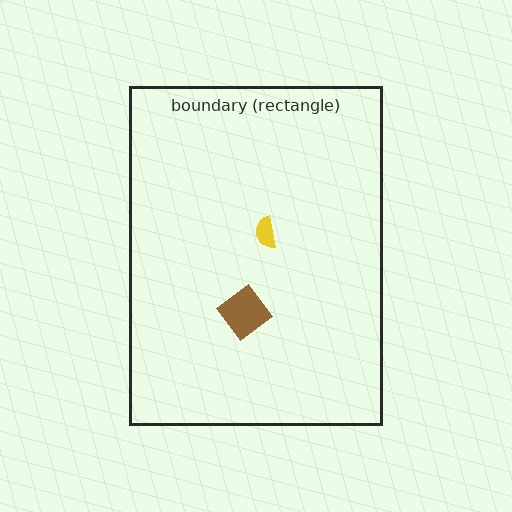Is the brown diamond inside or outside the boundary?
Inside.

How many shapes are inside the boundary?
2 inside, 0 outside.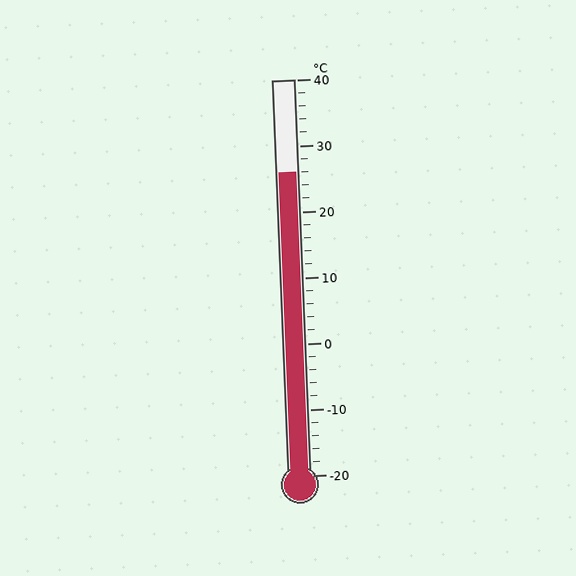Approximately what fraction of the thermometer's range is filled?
The thermometer is filled to approximately 75% of its range.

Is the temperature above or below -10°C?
The temperature is above -10°C.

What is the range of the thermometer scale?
The thermometer scale ranges from -20°C to 40°C.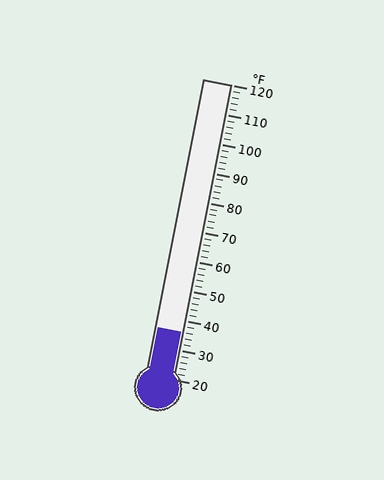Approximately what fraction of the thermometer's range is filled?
The thermometer is filled to approximately 15% of its range.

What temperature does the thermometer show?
The thermometer shows approximately 36°F.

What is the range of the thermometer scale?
The thermometer scale ranges from 20°F to 120°F.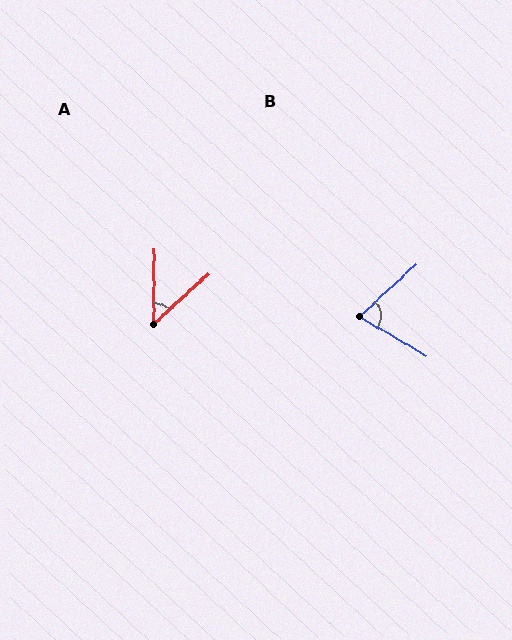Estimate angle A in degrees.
Approximately 48 degrees.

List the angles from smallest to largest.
A (48°), B (73°).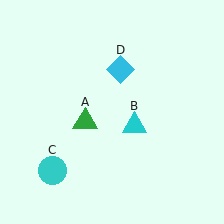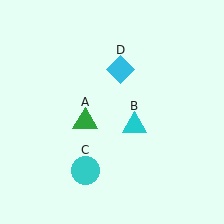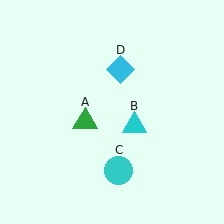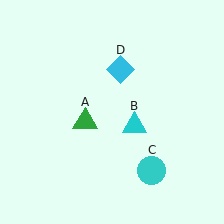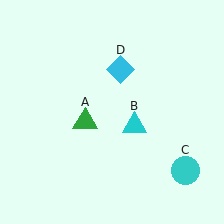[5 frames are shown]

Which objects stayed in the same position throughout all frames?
Green triangle (object A) and cyan triangle (object B) and cyan diamond (object D) remained stationary.